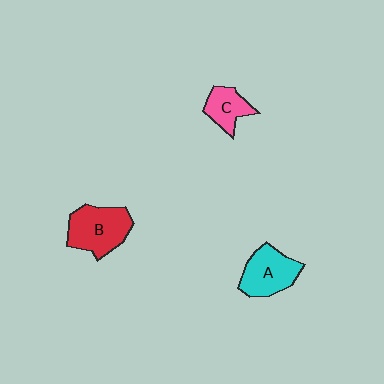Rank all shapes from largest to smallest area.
From largest to smallest: B (red), A (cyan), C (pink).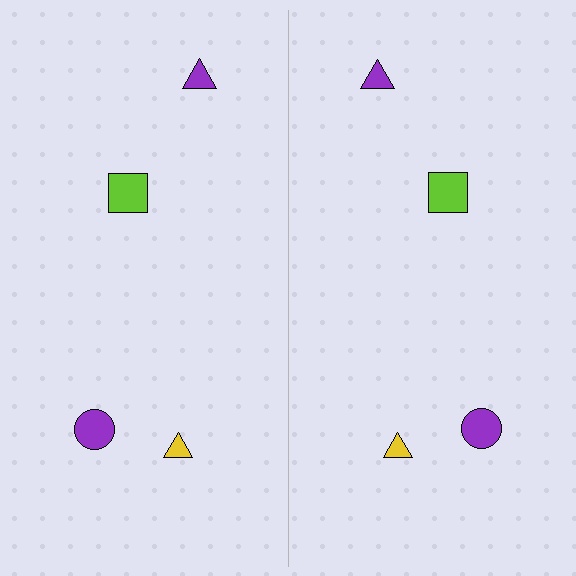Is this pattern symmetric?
Yes, this pattern has bilateral (reflection) symmetry.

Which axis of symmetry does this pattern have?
The pattern has a vertical axis of symmetry running through the center of the image.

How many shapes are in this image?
There are 8 shapes in this image.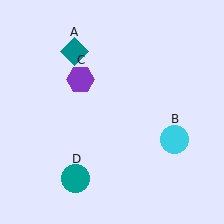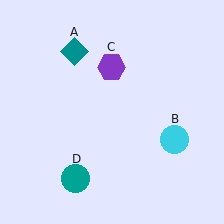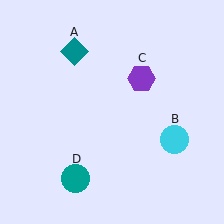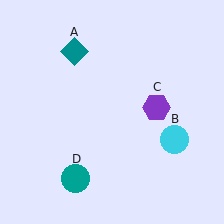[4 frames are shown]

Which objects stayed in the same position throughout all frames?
Teal diamond (object A) and cyan circle (object B) and teal circle (object D) remained stationary.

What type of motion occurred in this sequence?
The purple hexagon (object C) rotated clockwise around the center of the scene.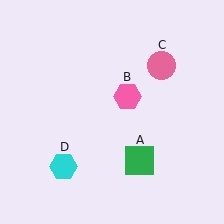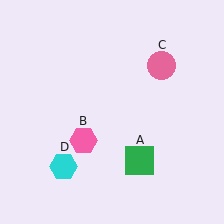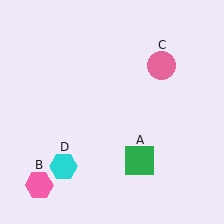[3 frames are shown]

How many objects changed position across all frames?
1 object changed position: pink hexagon (object B).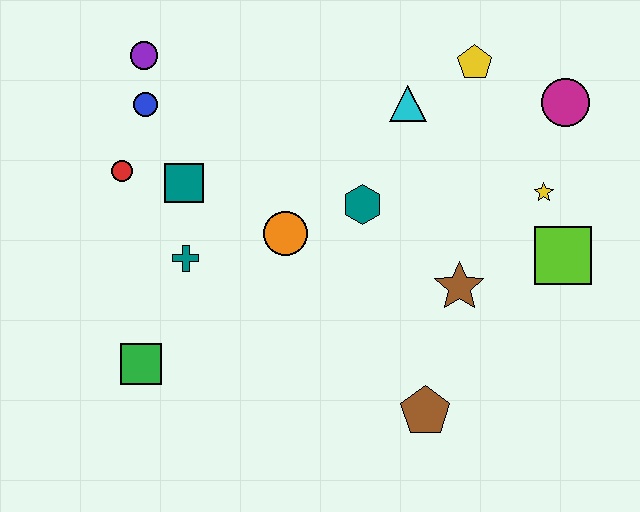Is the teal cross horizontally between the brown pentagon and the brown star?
No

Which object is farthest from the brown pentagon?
The purple circle is farthest from the brown pentagon.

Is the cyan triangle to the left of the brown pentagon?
Yes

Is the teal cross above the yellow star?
No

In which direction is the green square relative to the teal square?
The green square is below the teal square.